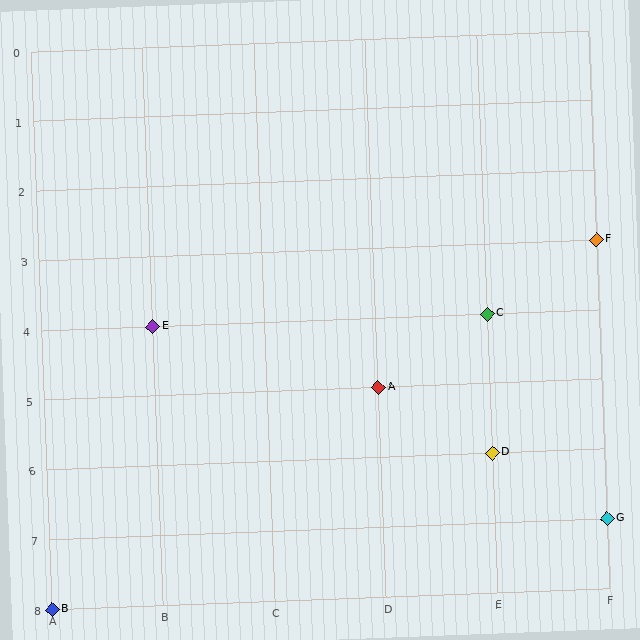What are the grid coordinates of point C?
Point C is at grid coordinates (E, 4).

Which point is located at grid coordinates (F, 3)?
Point F is at (F, 3).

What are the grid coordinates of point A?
Point A is at grid coordinates (D, 5).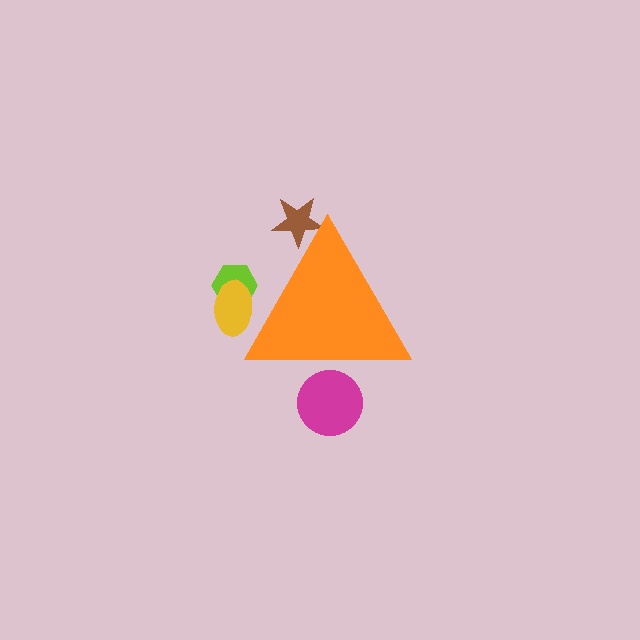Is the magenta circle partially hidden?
Yes, the magenta circle is partially hidden behind the orange triangle.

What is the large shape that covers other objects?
An orange triangle.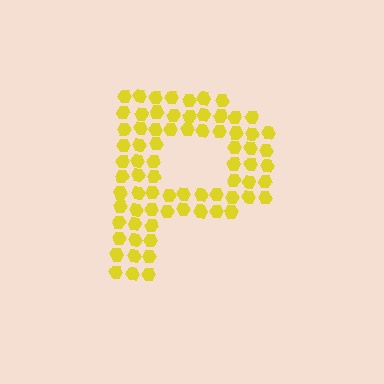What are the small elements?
The small elements are hexagons.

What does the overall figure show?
The overall figure shows the letter P.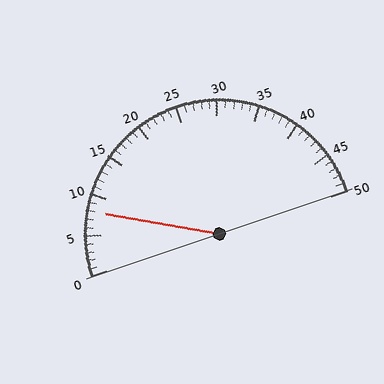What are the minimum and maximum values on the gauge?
The gauge ranges from 0 to 50.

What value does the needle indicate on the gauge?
The needle indicates approximately 8.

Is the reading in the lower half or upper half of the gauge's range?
The reading is in the lower half of the range (0 to 50).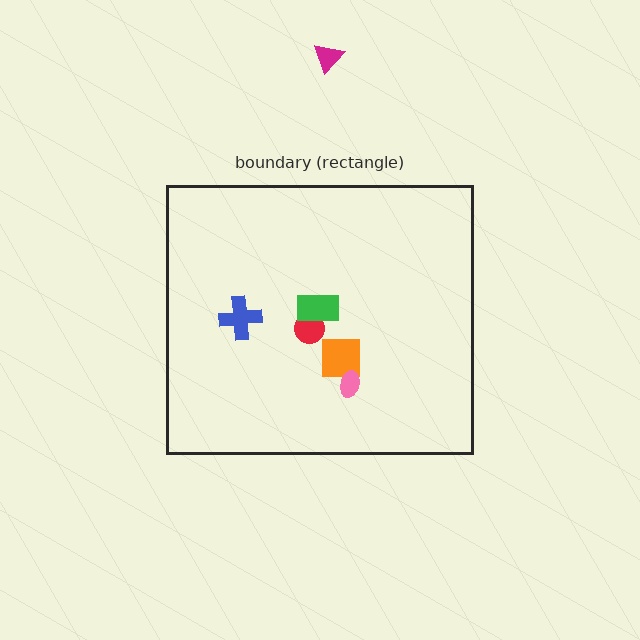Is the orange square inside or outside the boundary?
Inside.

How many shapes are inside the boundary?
5 inside, 1 outside.